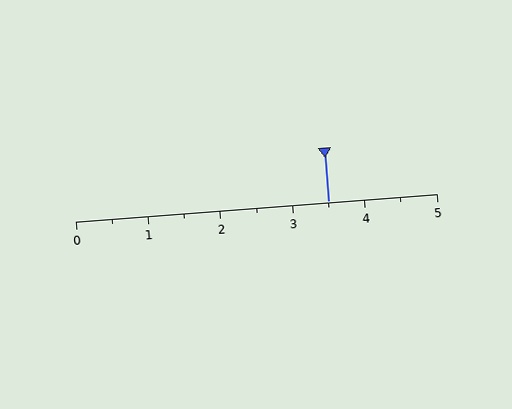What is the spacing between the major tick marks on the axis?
The major ticks are spaced 1 apart.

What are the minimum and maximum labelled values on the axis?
The axis runs from 0 to 5.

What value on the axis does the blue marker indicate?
The marker indicates approximately 3.5.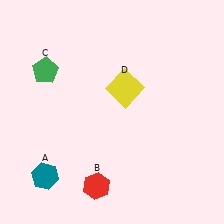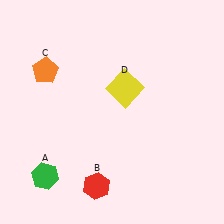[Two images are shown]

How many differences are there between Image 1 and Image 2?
There are 2 differences between the two images.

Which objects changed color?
A changed from teal to green. C changed from green to orange.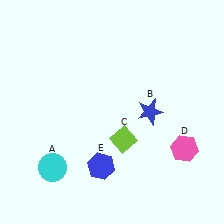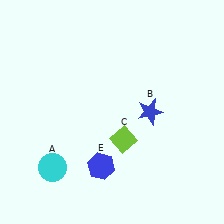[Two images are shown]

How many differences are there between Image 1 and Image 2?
There is 1 difference between the two images.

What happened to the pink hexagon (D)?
The pink hexagon (D) was removed in Image 2. It was in the bottom-right area of Image 1.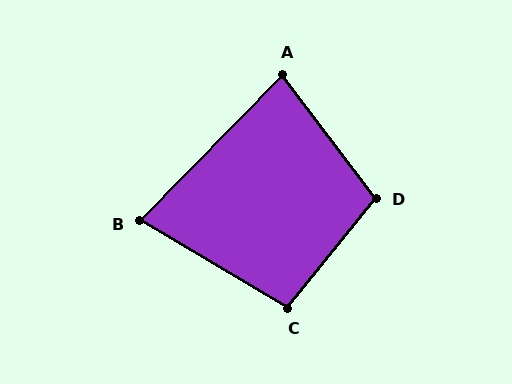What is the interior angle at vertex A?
Approximately 82 degrees (acute).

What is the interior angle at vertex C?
Approximately 98 degrees (obtuse).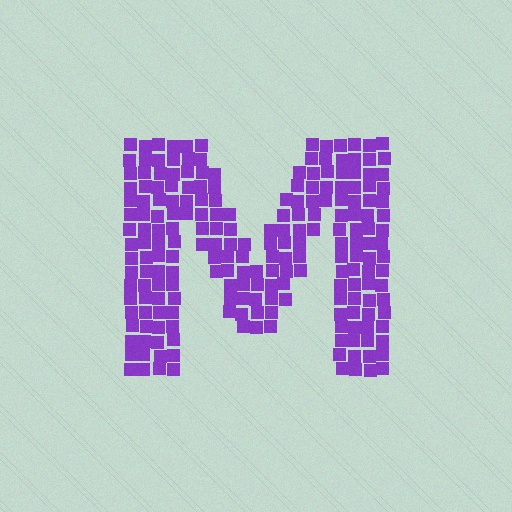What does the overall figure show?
The overall figure shows the letter M.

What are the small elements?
The small elements are squares.